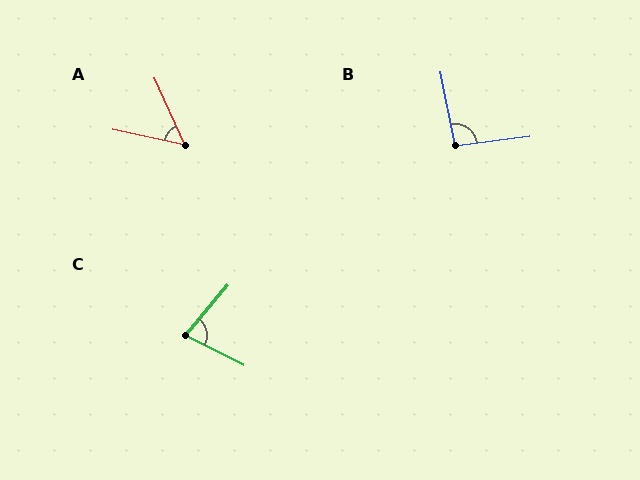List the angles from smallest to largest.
A (53°), C (76°), B (94°).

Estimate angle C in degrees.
Approximately 76 degrees.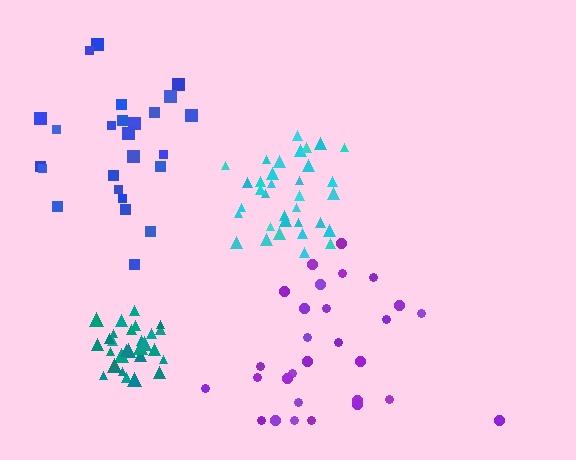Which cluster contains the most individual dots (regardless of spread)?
Cyan (34).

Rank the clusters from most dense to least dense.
teal, cyan, blue, purple.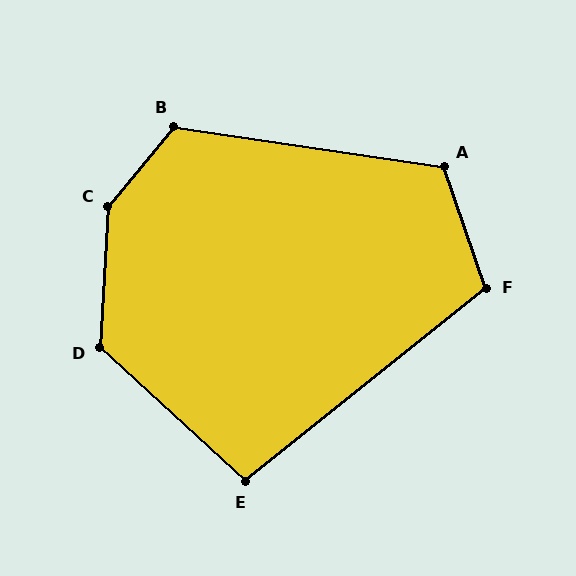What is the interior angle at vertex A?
Approximately 117 degrees (obtuse).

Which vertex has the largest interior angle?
C, at approximately 144 degrees.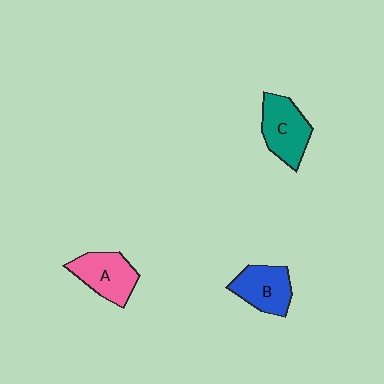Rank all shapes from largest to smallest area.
From largest to smallest: C (teal), A (pink), B (blue).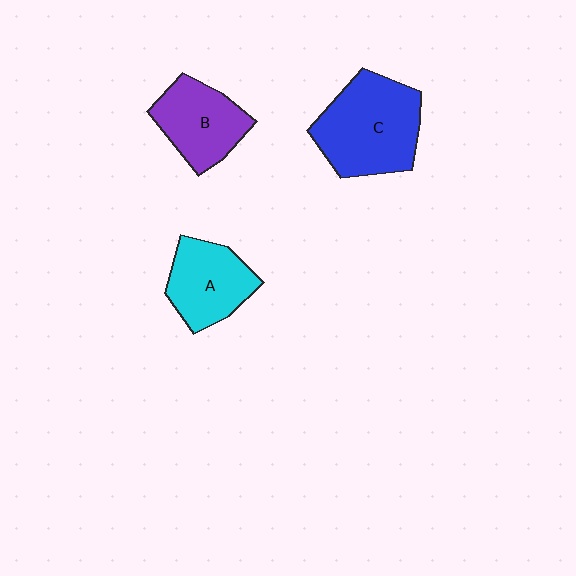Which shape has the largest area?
Shape C (blue).